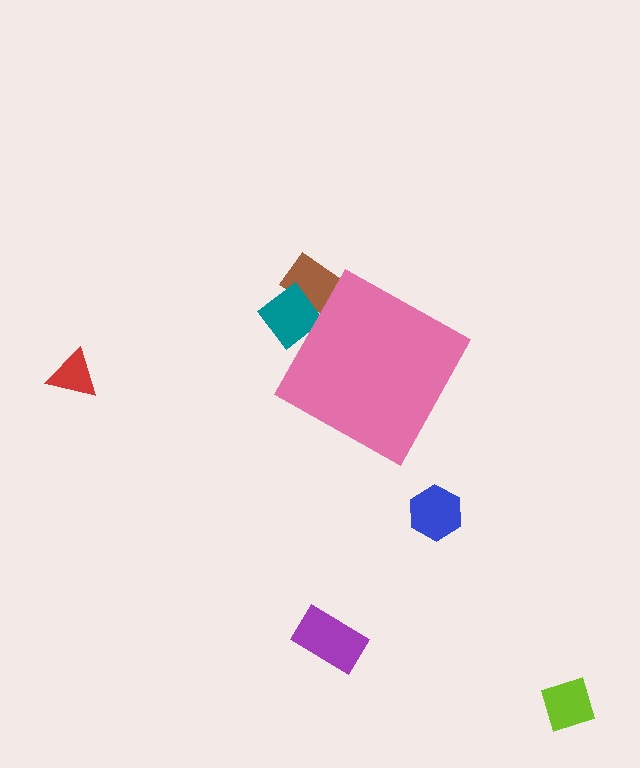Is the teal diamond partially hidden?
Yes, the teal diamond is partially hidden behind the pink diamond.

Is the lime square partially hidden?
No, the lime square is fully visible.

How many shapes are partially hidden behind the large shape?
2 shapes are partially hidden.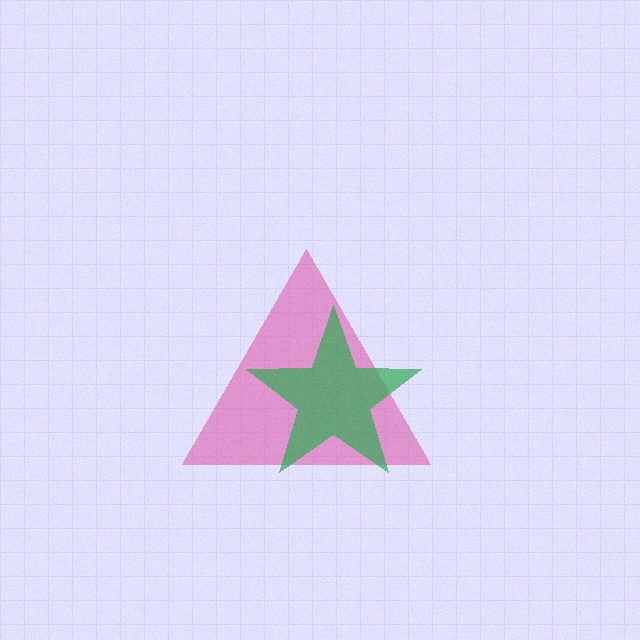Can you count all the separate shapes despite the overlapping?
Yes, there are 2 separate shapes.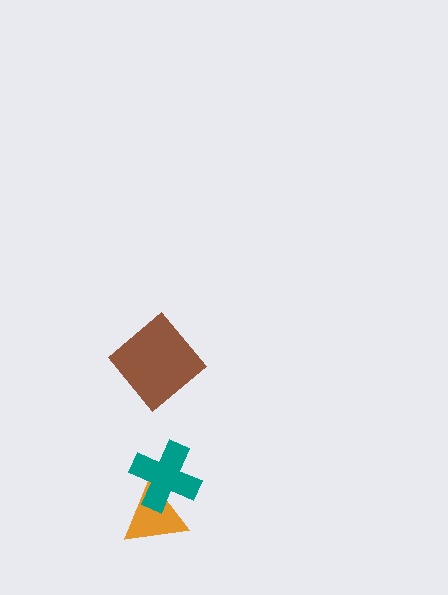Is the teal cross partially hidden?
No, no other shape covers it.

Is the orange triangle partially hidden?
Yes, it is partially covered by another shape.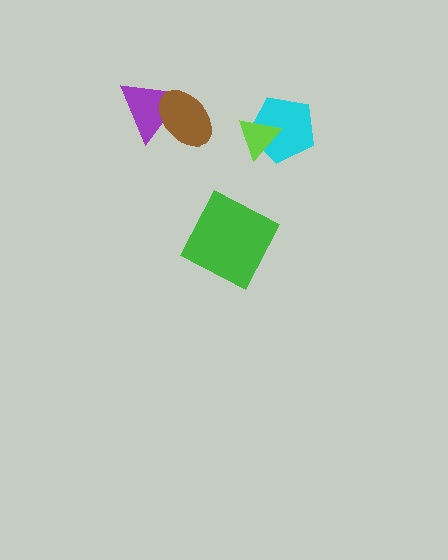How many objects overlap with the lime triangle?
1 object overlaps with the lime triangle.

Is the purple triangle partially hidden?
Yes, it is partially covered by another shape.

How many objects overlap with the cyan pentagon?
1 object overlaps with the cyan pentagon.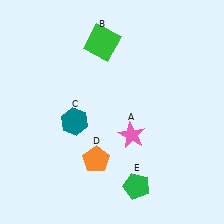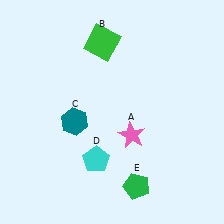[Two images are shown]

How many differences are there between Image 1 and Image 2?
There is 1 difference between the two images.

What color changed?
The pentagon (D) changed from orange in Image 1 to cyan in Image 2.